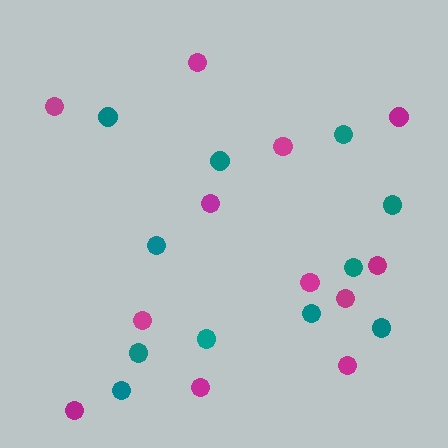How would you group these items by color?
There are 2 groups: one group of magenta circles (12) and one group of teal circles (11).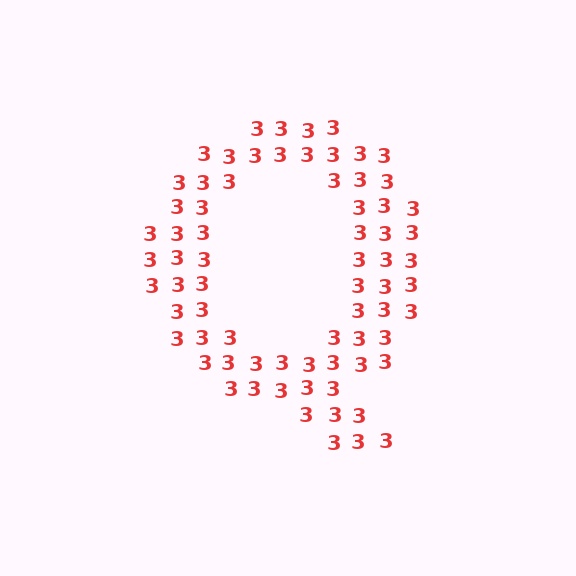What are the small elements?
The small elements are digit 3's.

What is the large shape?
The large shape is the letter Q.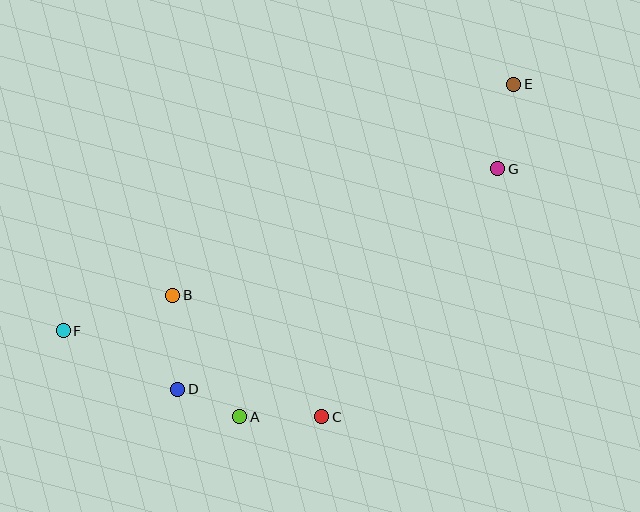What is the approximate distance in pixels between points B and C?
The distance between B and C is approximately 192 pixels.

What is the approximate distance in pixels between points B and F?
The distance between B and F is approximately 115 pixels.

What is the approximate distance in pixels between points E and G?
The distance between E and G is approximately 86 pixels.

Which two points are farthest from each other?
Points E and F are farthest from each other.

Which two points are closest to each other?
Points A and D are closest to each other.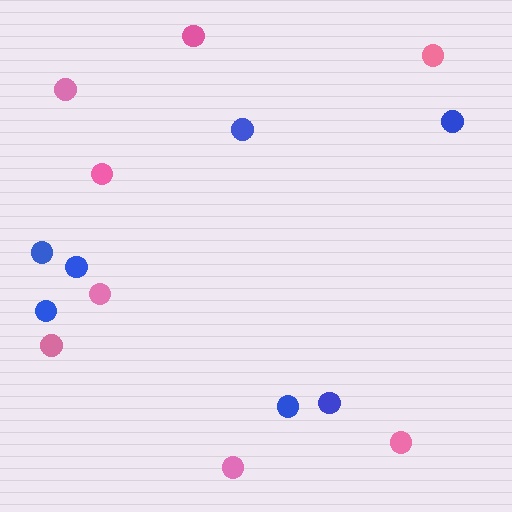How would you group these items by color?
There are 2 groups: one group of pink circles (8) and one group of blue circles (7).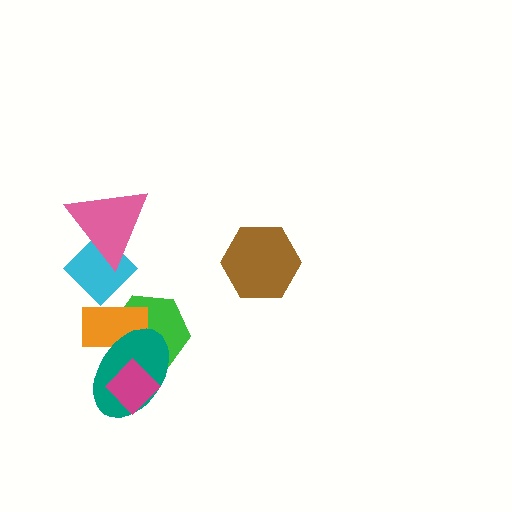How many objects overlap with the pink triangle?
1 object overlaps with the pink triangle.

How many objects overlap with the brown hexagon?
0 objects overlap with the brown hexagon.